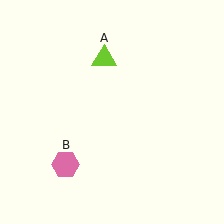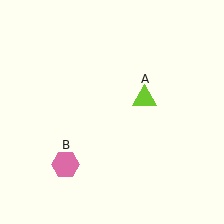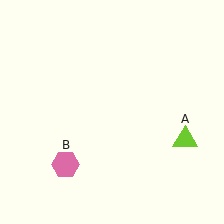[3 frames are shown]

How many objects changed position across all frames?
1 object changed position: lime triangle (object A).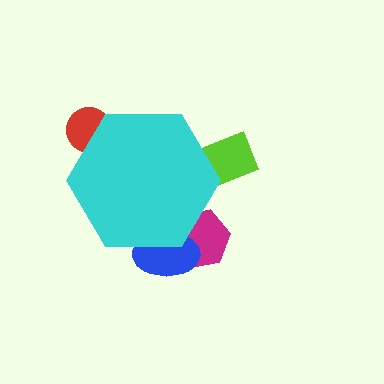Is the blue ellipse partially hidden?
Yes, the blue ellipse is partially hidden behind the cyan hexagon.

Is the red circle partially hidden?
Yes, the red circle is partially hidden behind the cyan hexagon.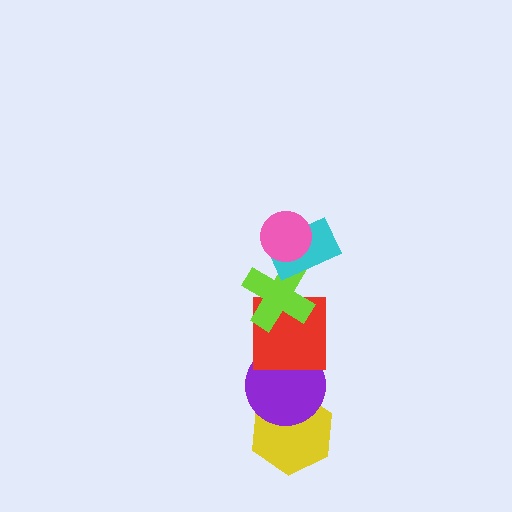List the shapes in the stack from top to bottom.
From top to bottom: the pink circle, the cyan rectangle, the lime cross, the red square, the purple circle, the yellow hexagon.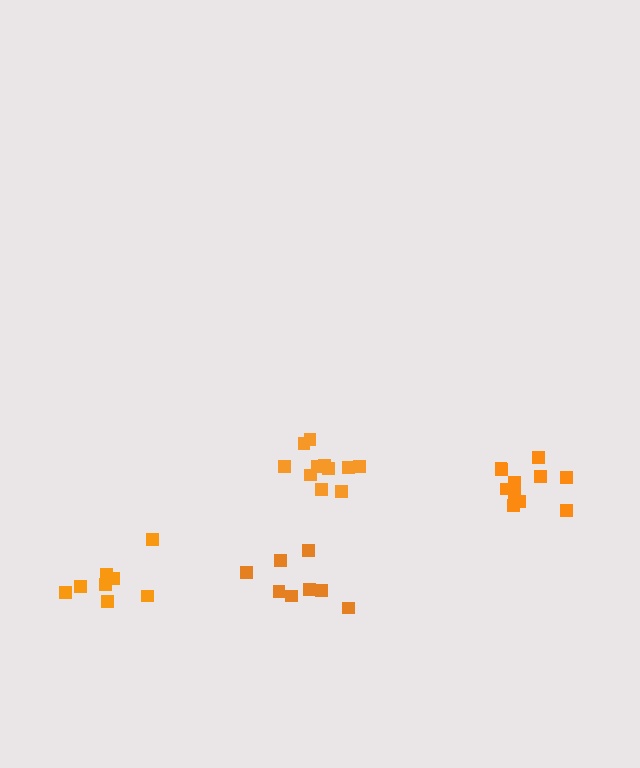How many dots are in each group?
Group 1: 8 dots, Group 2: 11 dots, Group 3: 8 dots, Group 4: 11 dots (38 total).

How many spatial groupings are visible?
There are 4 spatial groupings.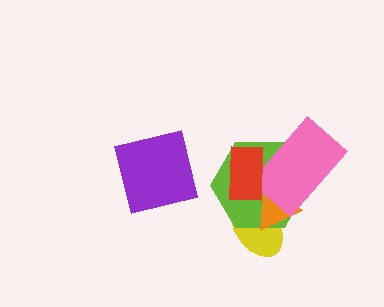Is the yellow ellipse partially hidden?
Yes, it is partially covered by another shape.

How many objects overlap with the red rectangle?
3 objects overlap with the red rectangle.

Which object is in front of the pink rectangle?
The red rectangle is in front of the pink rectangle.